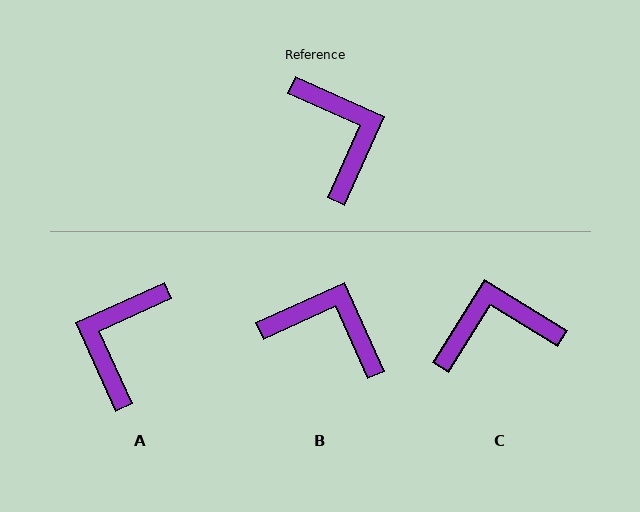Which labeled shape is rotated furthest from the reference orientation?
A, about 139 degrees away.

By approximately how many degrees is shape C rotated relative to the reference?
Approximately 82 degrees counter-clockwise.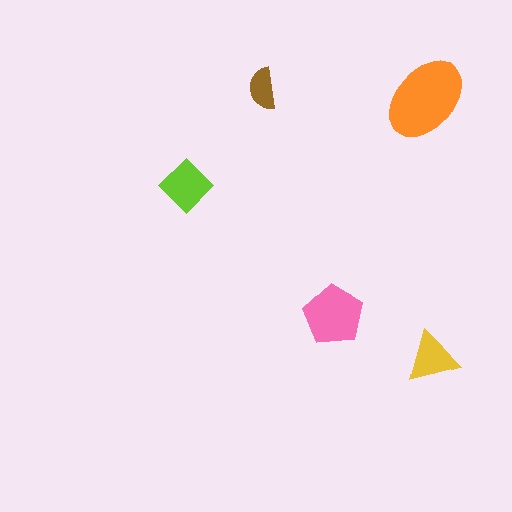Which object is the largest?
The orange ellipse.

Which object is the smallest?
The brown semicircle.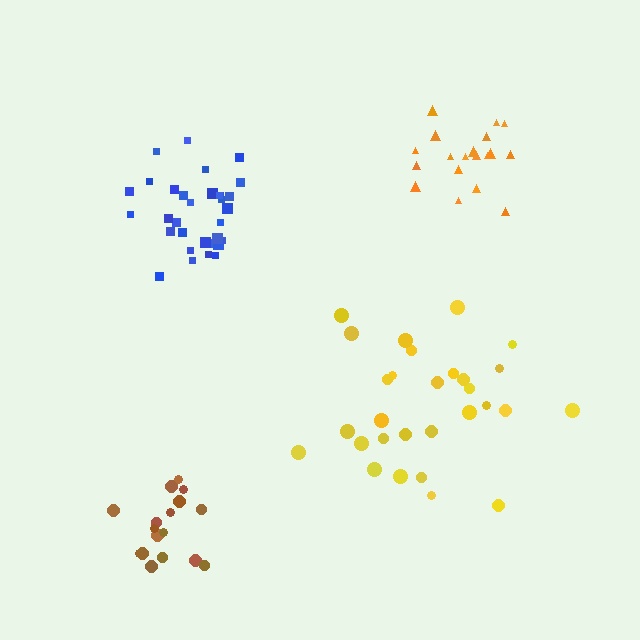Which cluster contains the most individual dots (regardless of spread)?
Blue (32).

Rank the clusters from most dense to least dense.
blue, orange, brown, yellow.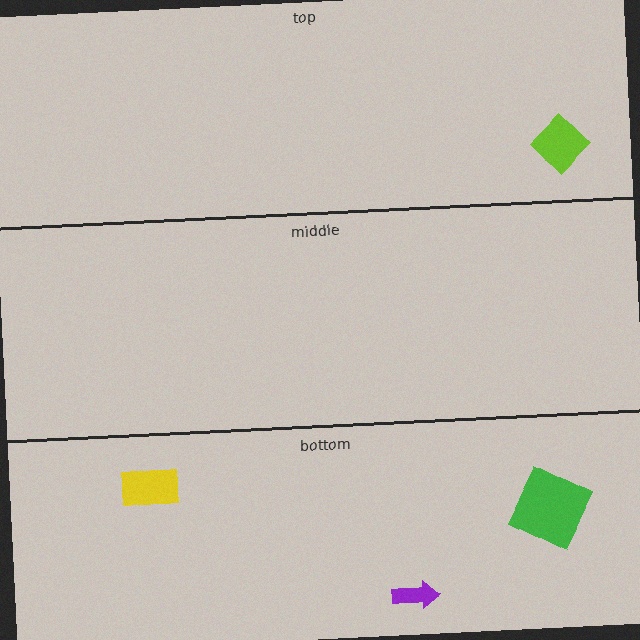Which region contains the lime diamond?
The top region.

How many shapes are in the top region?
1.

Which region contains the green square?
The bottom region.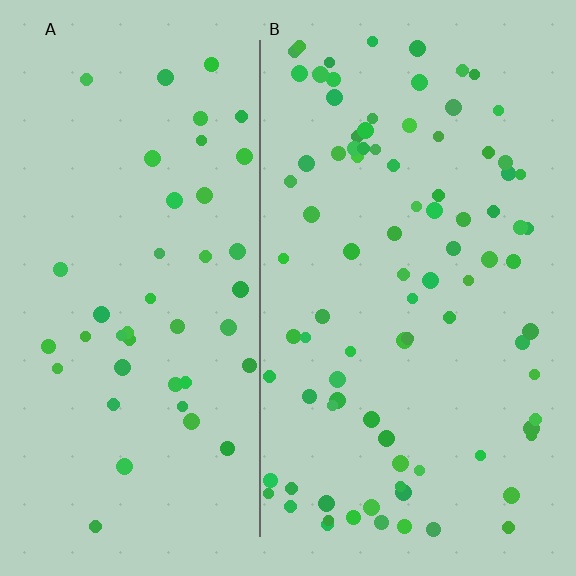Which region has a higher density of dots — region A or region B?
B (the right).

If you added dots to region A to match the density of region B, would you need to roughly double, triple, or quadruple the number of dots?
Approximately double.